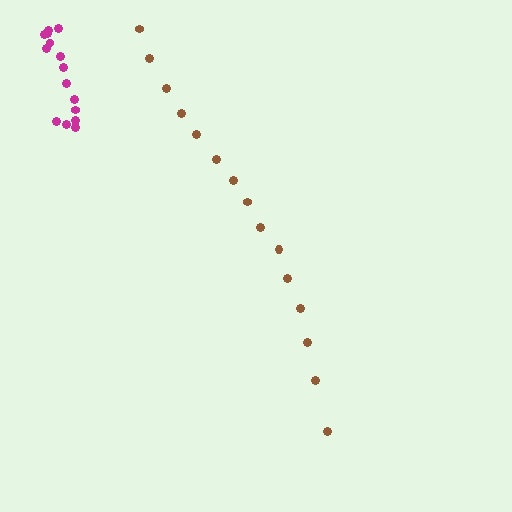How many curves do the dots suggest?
There are 2 distinct paths.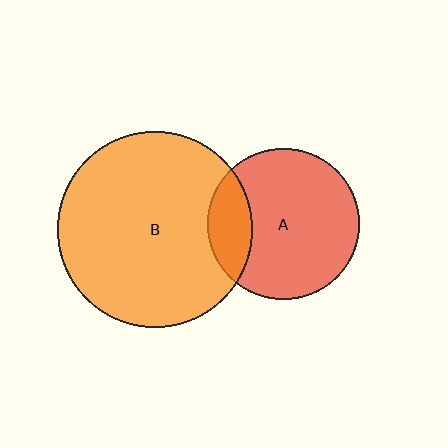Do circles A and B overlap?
Yes.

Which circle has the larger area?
Circle B (orange).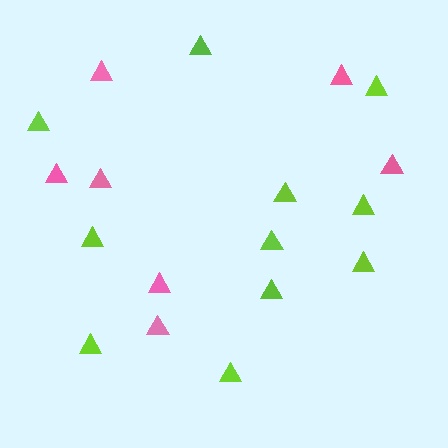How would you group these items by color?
There are 2 groups: one group of pink triangles (7) and one group of lime triangles (11).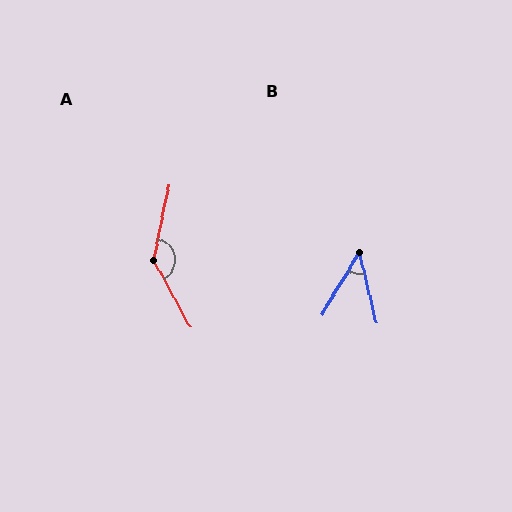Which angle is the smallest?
B, at approximately 45 degrees.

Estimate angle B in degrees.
Approximately 45 degrees.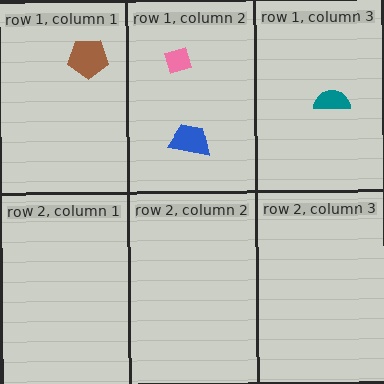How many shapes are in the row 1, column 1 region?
1.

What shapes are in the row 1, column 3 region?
The teal semicircle.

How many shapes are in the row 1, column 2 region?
2.